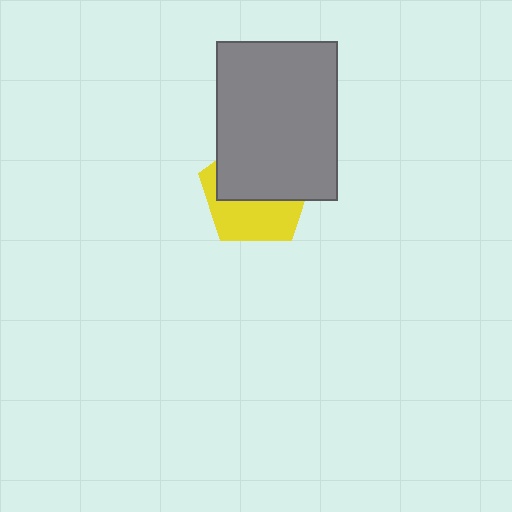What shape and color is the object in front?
The object in front is a gray rectangle.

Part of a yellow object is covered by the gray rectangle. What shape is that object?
It is a pentagon.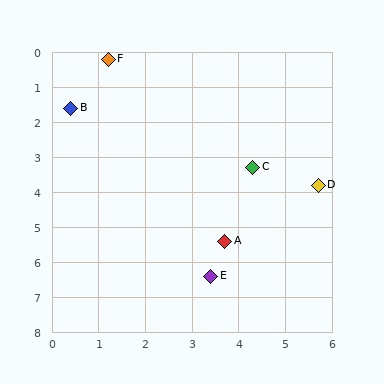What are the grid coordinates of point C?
Point C is at approximately (4.3, 3.3).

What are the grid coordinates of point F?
Point F is at approximately (1.2, 0.2).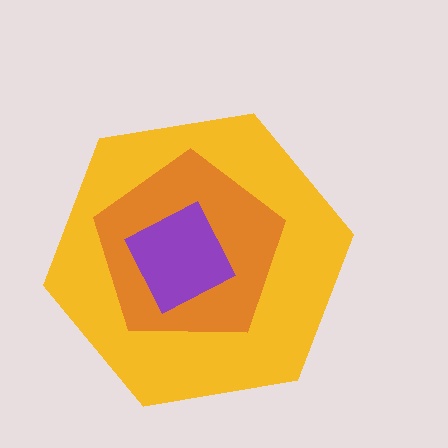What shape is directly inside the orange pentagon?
The purple square.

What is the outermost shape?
The yellow hexagon.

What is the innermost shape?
The purple square.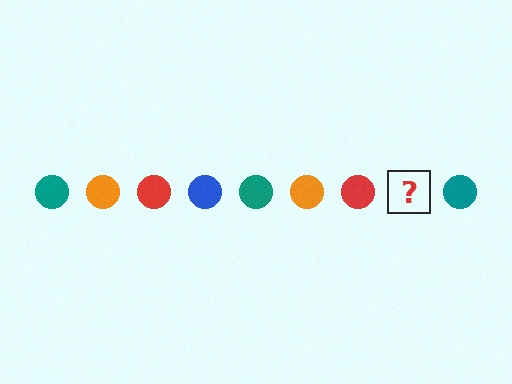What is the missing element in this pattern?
The missing element is a blue circle.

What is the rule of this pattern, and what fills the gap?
The rule is that the pattern cycles through teal, orange, red, blue circles. The gap should be filled with a blue circle.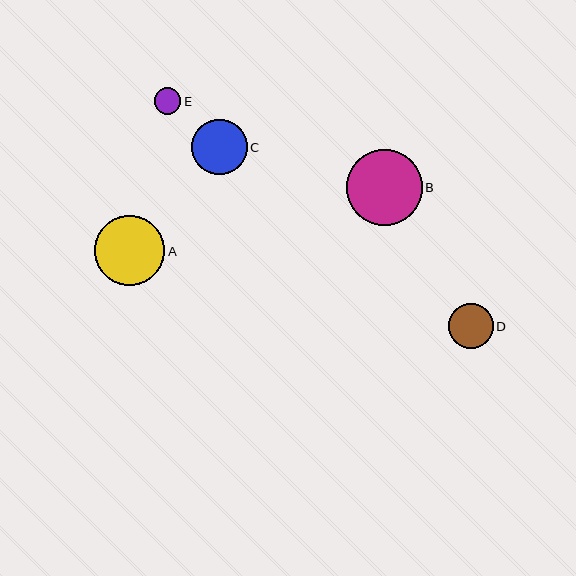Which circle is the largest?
Circle B is the largest with a size of approximately 76 pixels.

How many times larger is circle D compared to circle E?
Circle D is approximately 1.7 times the size of circle E.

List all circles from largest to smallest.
From largest to smallest: B, A, C, D, E.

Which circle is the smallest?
Circle E is the smallest with a size of approximately 26 pixels.